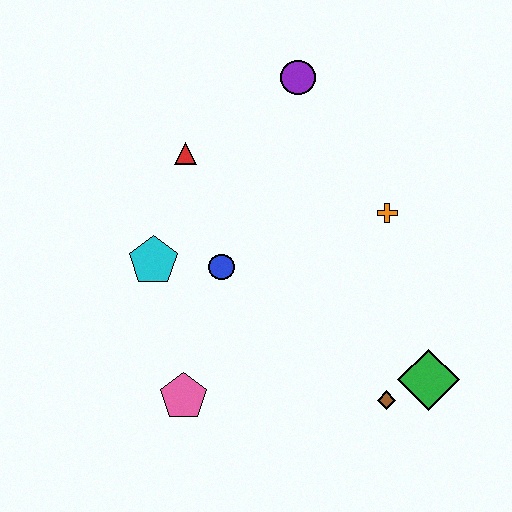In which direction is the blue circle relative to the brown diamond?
The blue circle is to the left of the brown diamond.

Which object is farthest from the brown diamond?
The purple circle is farthest from the brown diamond.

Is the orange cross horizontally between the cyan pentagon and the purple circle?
No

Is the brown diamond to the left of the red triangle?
No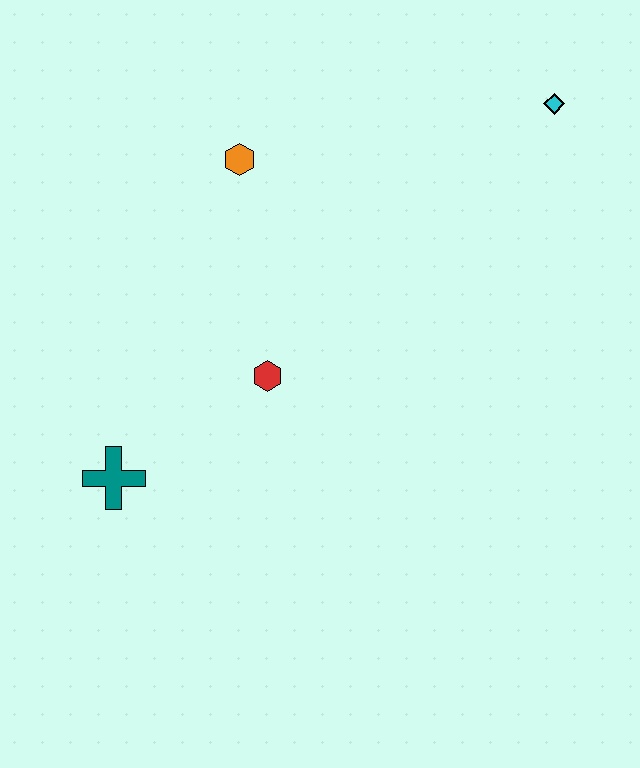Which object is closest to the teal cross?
The red hexagon is closest to the teal cross.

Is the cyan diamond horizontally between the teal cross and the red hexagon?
No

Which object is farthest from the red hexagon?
The cyan diamond is farthest from the red hexagon.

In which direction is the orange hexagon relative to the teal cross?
The orange hexagon is above the teal cross.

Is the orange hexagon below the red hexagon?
No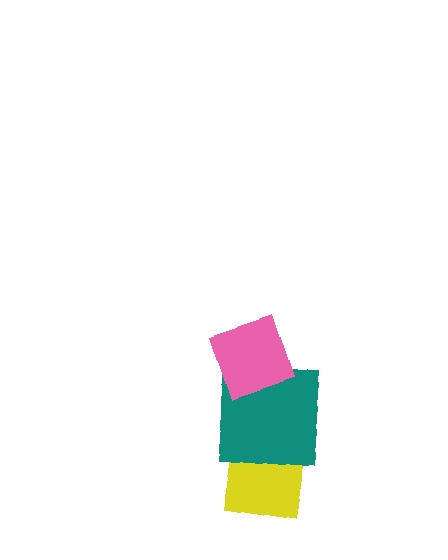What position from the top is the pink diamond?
The pink diamond is 1st from the top.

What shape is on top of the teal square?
The pink diamond is on top of the teal square.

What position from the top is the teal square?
The teal square is 2nd from the top.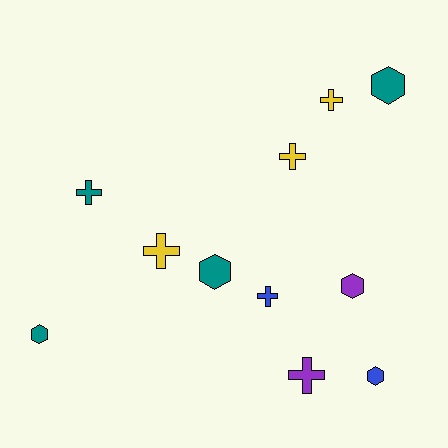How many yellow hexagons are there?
There are no yellow hexagons.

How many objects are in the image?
There are 11 objects.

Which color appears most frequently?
Teal, with 4 objects.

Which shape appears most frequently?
Cross, with 6 objects.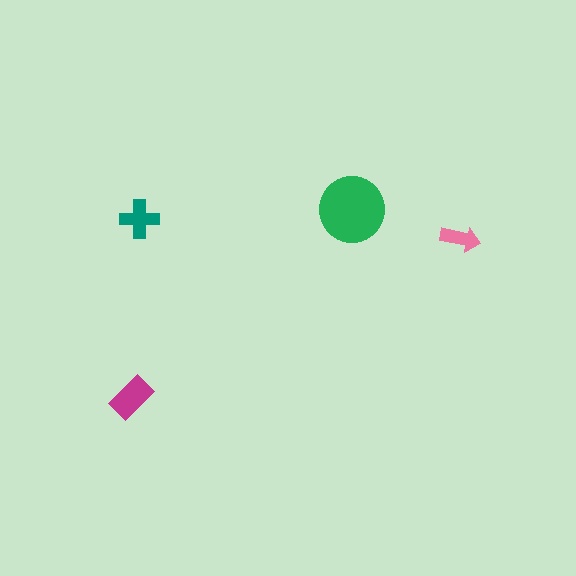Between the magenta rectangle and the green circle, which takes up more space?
The green circle.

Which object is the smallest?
The pink arrow.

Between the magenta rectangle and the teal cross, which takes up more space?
The magenta rectangle.